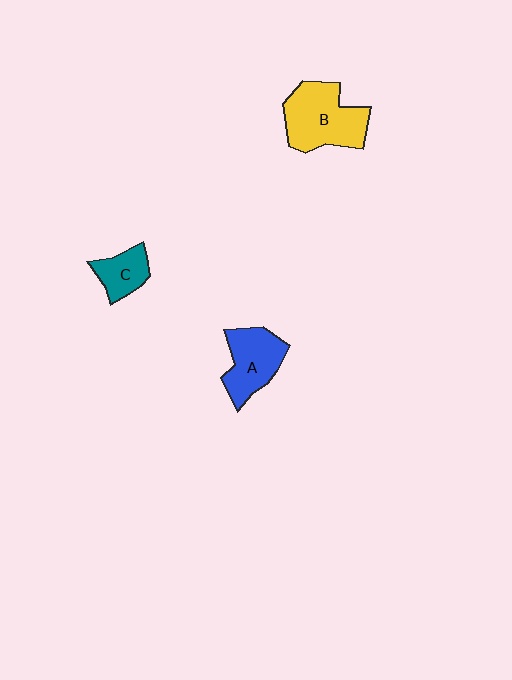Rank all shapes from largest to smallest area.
From largest to smallest: B (yellow), A (blue), C (teal).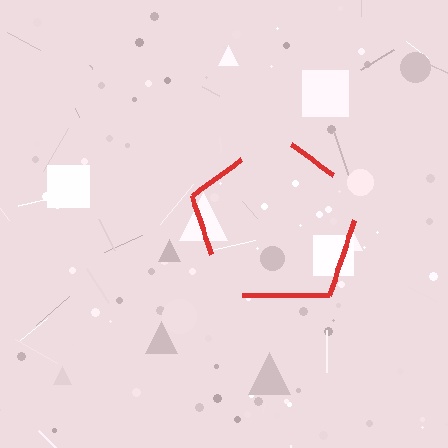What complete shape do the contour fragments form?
The contour fragments form a pentagon.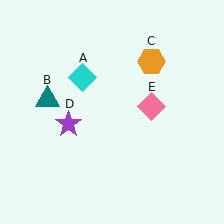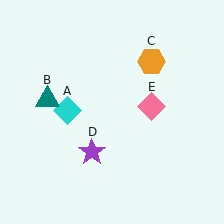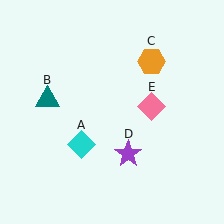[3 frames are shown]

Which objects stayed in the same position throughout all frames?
Teal triangle (object B) and orange hexagon (object C) and pink diamond (object E) remained stationary.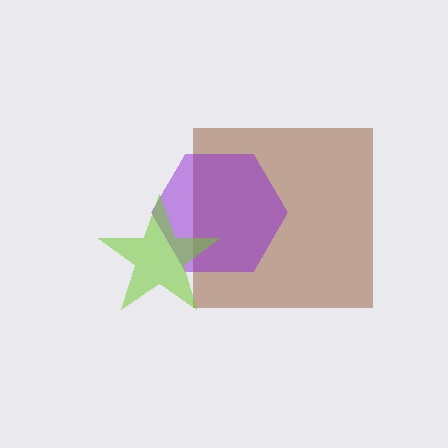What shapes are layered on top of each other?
The layered shapes are: a brown square, a purple hexagon, a lime star.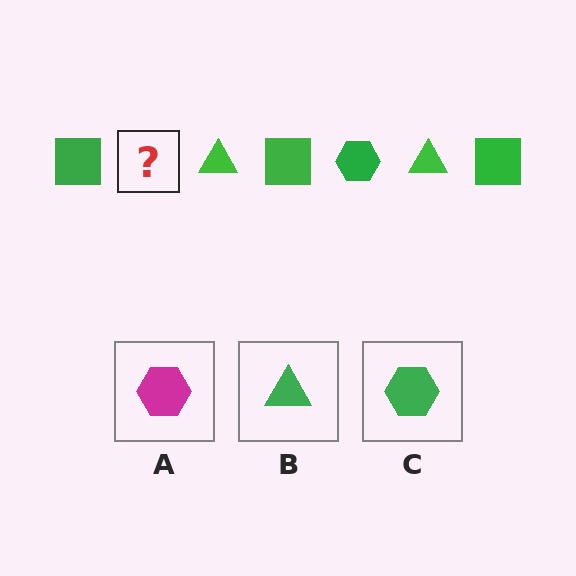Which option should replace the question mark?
Option C.